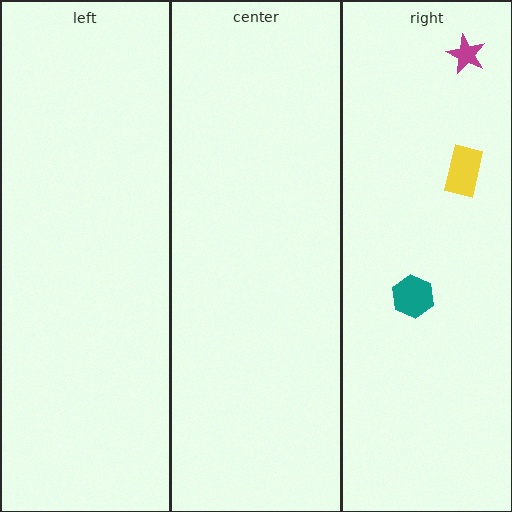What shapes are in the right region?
The teal hexagon, the magenta star, the yellow rectangle.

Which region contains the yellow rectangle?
The right region.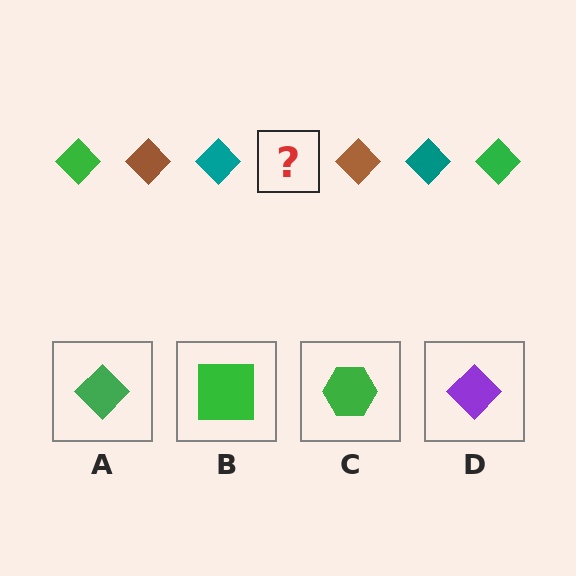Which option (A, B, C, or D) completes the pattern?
A.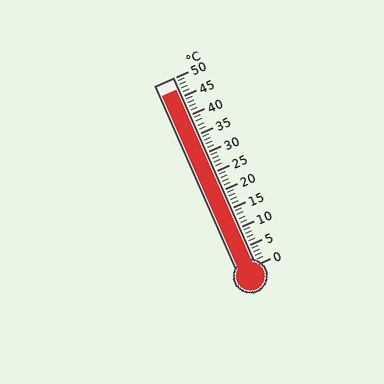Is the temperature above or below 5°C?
The temperature is above 5°C.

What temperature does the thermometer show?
The thermometer shows approximately 47°C.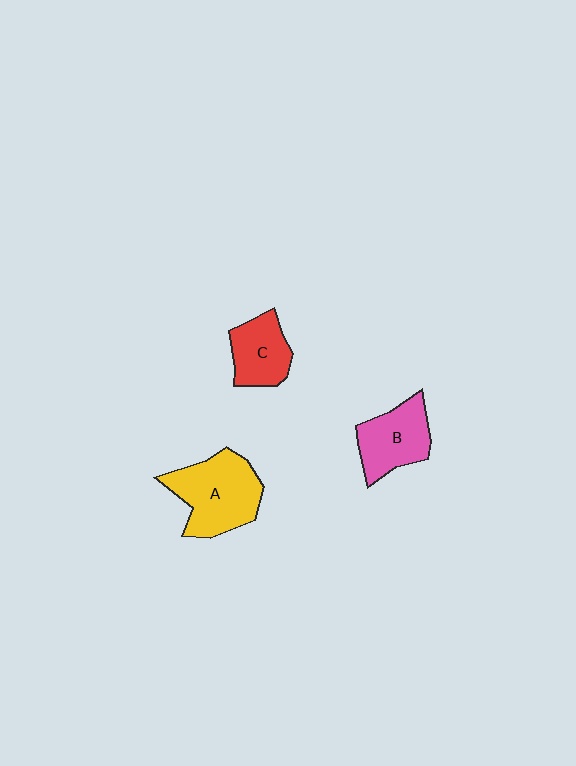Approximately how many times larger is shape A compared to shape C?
Approximately 1.6 times.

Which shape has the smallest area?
Shape C (red).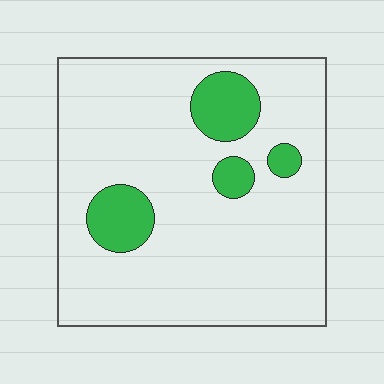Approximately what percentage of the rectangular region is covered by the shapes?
Approximately 15%.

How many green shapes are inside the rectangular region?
4.